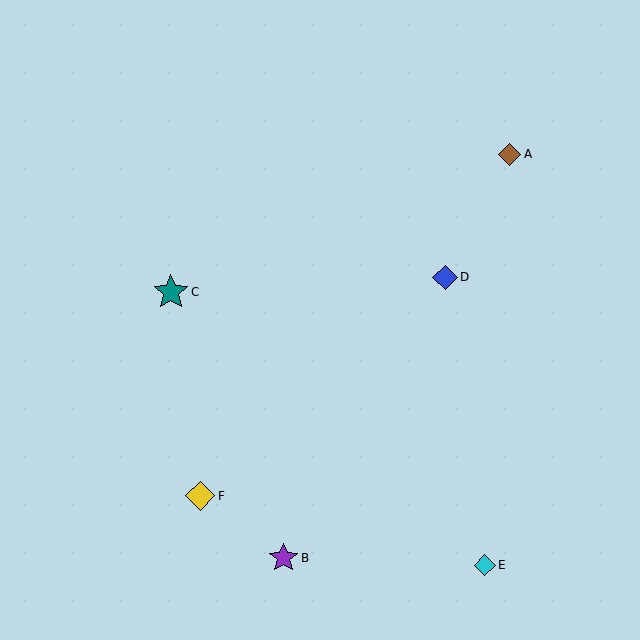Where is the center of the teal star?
The center of the teal star is at (171, 292).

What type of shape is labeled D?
Shape D is a blue diamond.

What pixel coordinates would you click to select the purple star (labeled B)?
Click at (284, 558) to select the purple star B.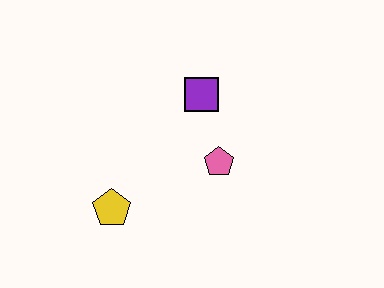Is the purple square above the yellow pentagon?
Yes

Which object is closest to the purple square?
The pink pentagon is closest to the purple square.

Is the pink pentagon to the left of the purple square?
No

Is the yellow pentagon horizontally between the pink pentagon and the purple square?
No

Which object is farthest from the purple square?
The yellow pentagon is farthest from the purple square.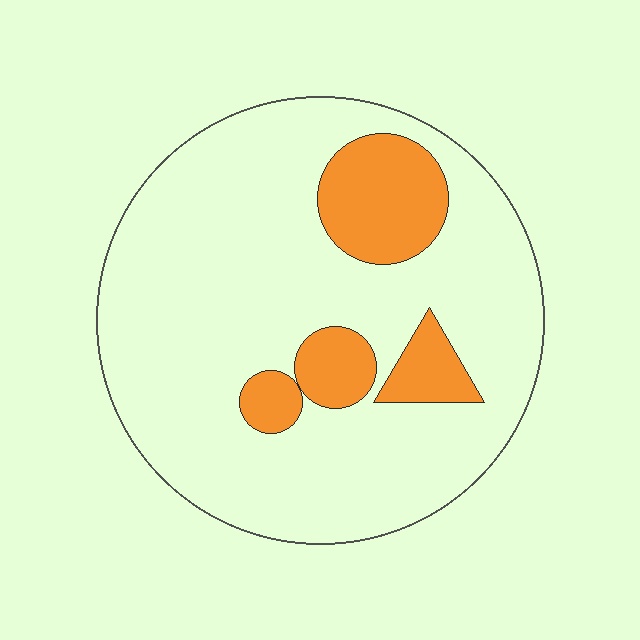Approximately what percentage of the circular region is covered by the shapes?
Approximately 20%.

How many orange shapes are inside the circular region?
4.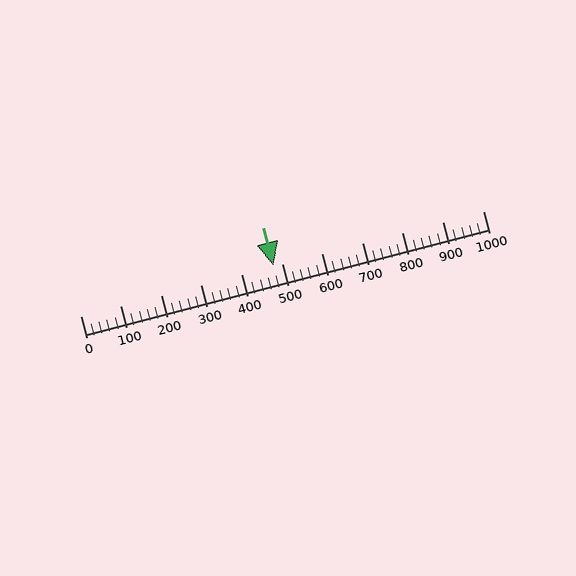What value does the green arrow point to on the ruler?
The green arrow points to approximately 480.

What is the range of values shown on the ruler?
The ruler shows values from 0 to 1000.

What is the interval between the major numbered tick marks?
The major tick marks are spaced 100 units apart.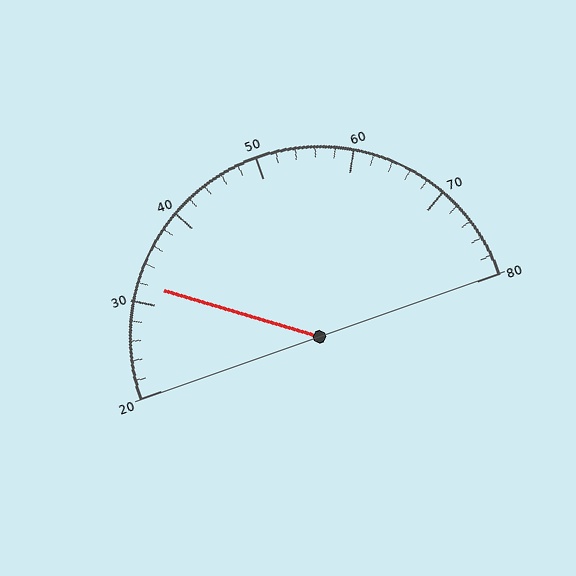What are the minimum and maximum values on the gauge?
The gauge ranges from 20 to 80.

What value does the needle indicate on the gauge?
The needle indicates approximately 32.